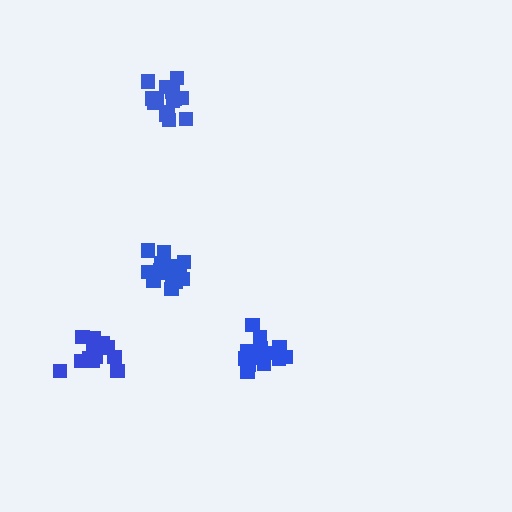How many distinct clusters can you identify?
There are 4 distinct clusters.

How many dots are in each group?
Group 1: 15 dots, Group 2: 12 dots, Group 3: 16 dots, Group 4: 15 dots (58 total).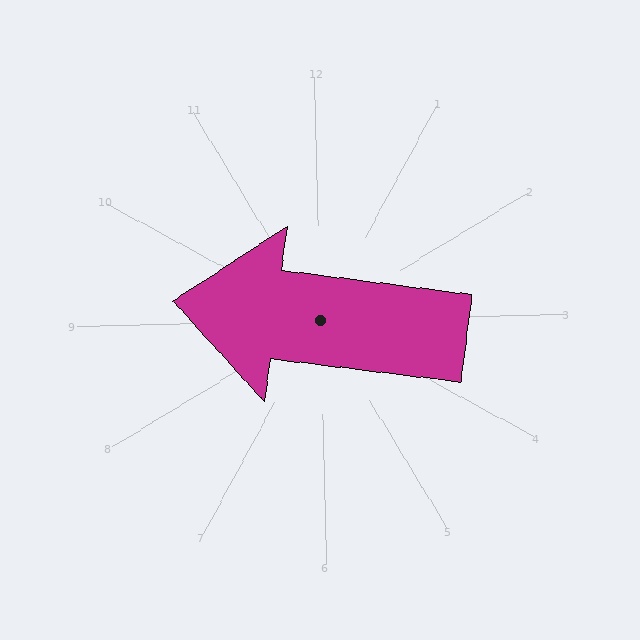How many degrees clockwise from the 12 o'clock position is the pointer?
Approximately 279 degrees.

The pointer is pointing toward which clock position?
Roughly 9 o'clock.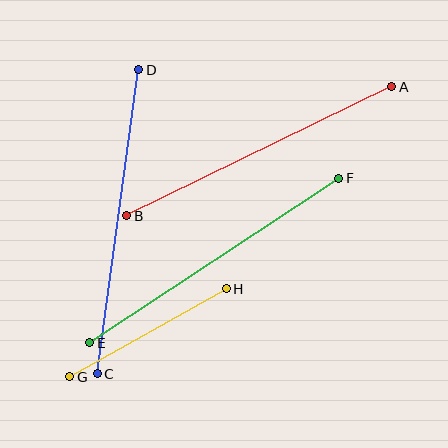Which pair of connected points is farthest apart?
Points C and D are farthest apart.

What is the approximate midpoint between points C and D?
The midpoint is at approximately (118, 222) pixels.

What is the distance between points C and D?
The distance is approximately 307 pixels.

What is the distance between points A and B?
The distance is approximately 295 pixels.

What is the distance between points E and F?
The distance is approximately 299 pixels.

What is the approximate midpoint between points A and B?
The midpoint is at approximately (259, 151) pixels.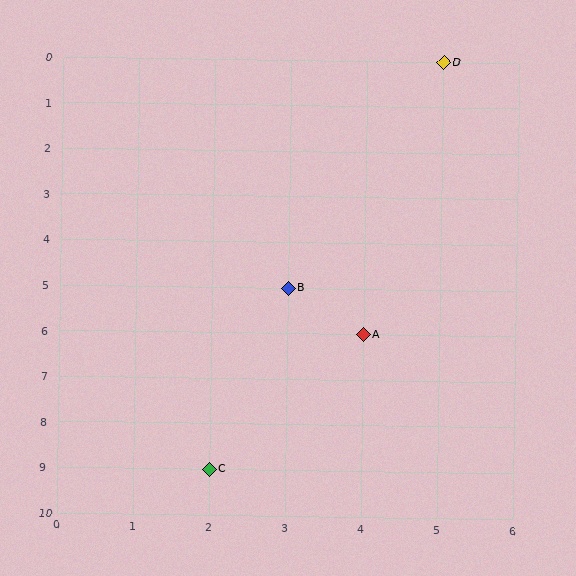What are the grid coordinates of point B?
Point B is at grid coordinates (3, 5).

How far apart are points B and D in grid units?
Points B and D are 2 columns and 5 rows apart (about 5.4 grid units diagonally).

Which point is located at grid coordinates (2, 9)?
Point C is at (2, 9).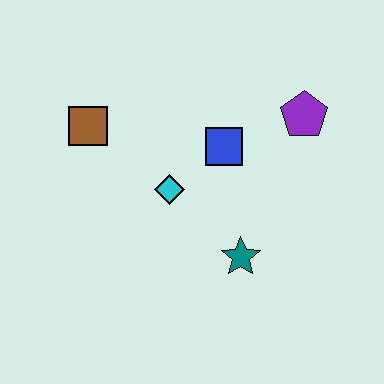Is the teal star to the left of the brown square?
No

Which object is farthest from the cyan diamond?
The purple pentagon is farthest from the cyan diamond.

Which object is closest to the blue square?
The cyan diamond is closest to the blue square.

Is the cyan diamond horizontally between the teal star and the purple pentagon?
No